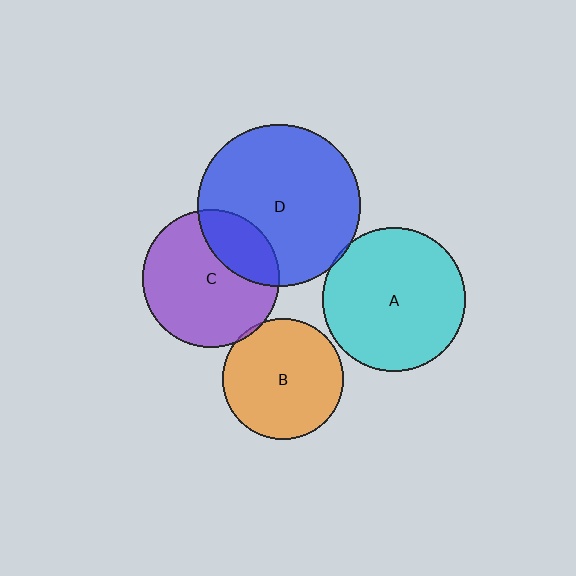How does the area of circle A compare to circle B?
Approximately 1.4 times.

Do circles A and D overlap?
Yes.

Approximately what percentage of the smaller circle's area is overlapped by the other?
Approximately 5%.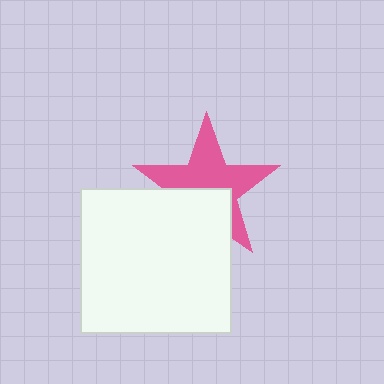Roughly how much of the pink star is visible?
About half of it is visible (roughly 61%).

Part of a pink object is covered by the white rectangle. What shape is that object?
It is a star.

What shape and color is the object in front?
The object in front is a white rectangle.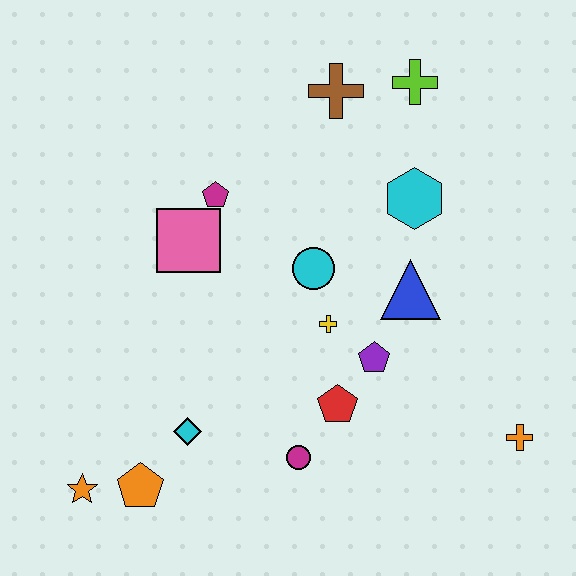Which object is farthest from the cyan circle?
The orange star is farthest from the cyan circle.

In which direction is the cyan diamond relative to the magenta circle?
The cyan diamond is to the left of the magenta circle.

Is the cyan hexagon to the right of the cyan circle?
Yes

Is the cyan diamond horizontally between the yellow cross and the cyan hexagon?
No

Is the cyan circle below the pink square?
Yes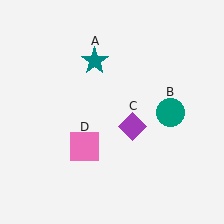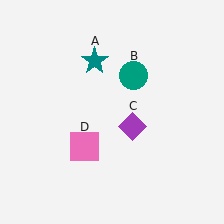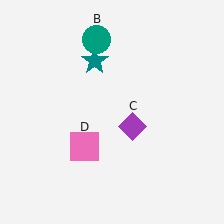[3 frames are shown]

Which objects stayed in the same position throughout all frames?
Teal star (object A) and purple diamond (object C) and pink square (object D) remained stationary.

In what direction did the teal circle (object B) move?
The teal circle (object B) moved up and to the left.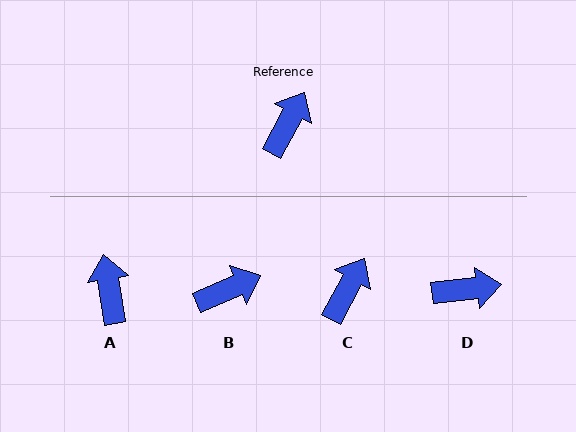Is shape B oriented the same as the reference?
No, it is off by about 38 degrees.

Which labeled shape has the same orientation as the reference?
C.